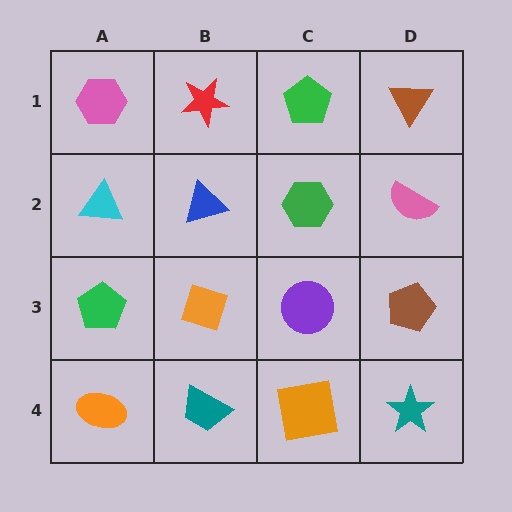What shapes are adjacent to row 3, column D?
A pink semicircle (row 2, column D), a teal star (row 4, column D), a purple circle (row 3, column C).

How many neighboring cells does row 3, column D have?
3.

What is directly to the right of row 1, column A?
A red star.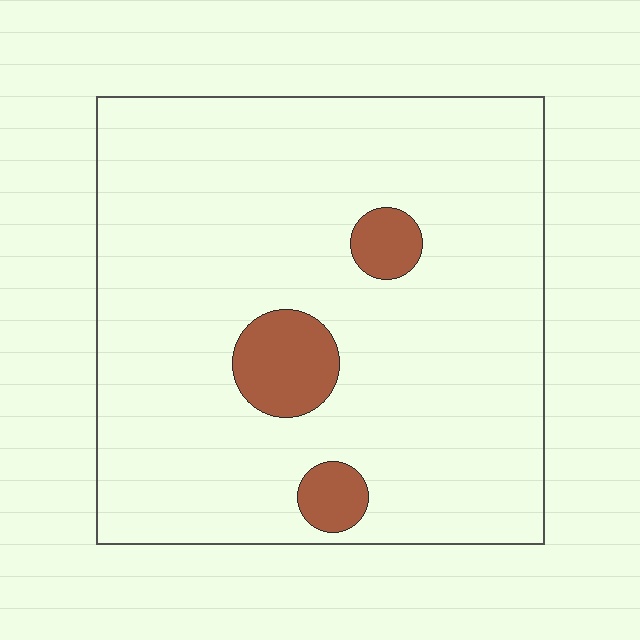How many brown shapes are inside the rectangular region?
3.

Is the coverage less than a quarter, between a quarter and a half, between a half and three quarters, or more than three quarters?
Less than a quarter.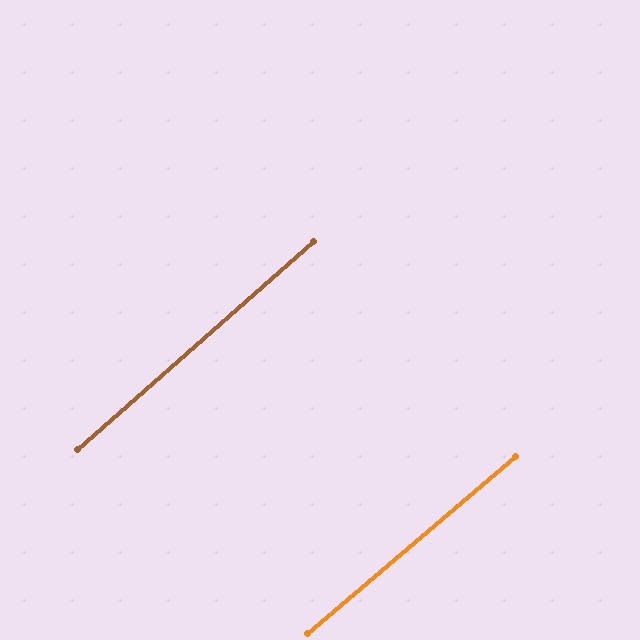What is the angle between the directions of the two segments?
Approximately 1 degree.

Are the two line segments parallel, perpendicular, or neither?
Parallel — their directions differ by only 1.1°.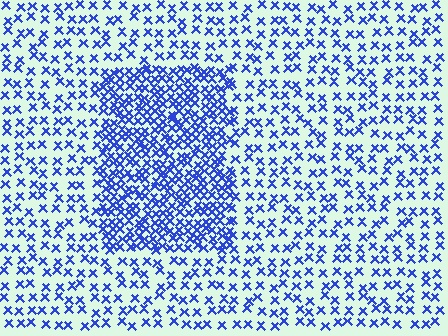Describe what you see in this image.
The image contains small blue elements arranged at two different densities. A rectangle-shaped region is visible where the elements are more densely packed than the surrounding area.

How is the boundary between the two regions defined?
The boundary is defined by a change in element density (approximately 2.3x ratio). All elements are the same color, size, and shape.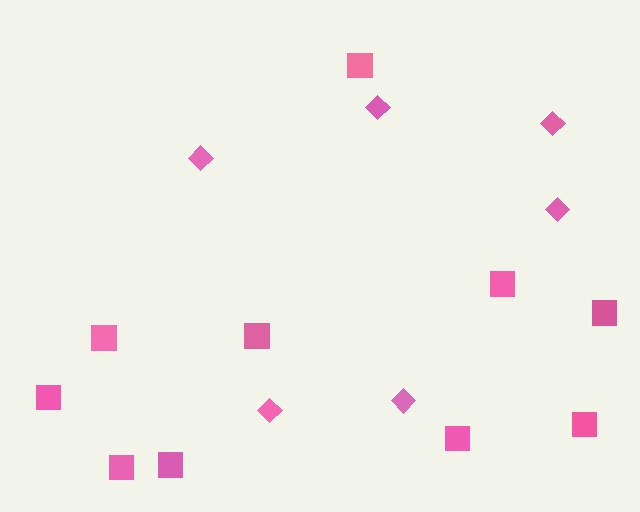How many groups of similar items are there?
There are 2 groups: one group of squares (10) and one group of diamonds (6).